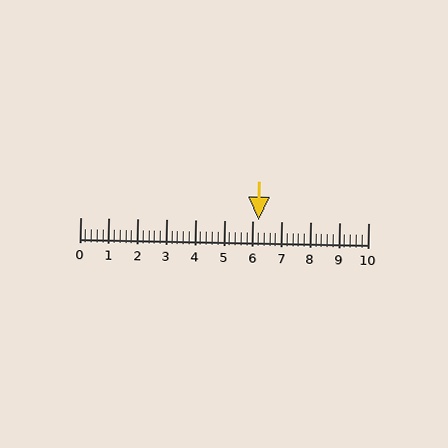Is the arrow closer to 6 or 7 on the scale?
The arrow is closer to 6.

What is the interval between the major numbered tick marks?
The major tick marks are spaced 1 units apart.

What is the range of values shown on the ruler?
The ruler shows values from 0 to 10.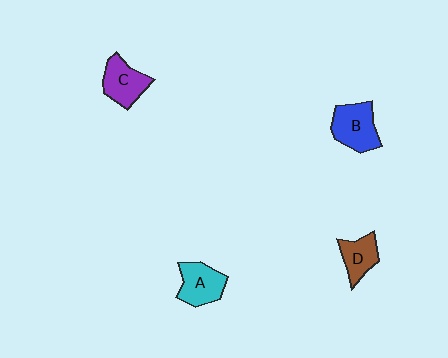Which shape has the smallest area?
Shape D (brown).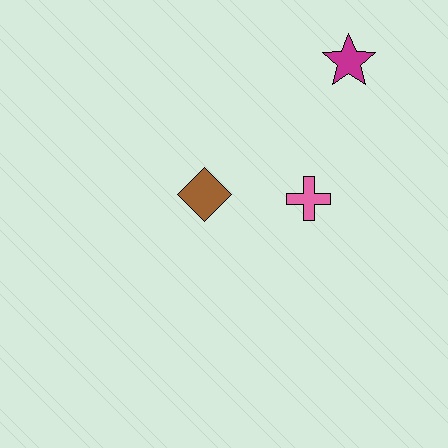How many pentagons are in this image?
There are no pentagons.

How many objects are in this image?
There are 3 objects.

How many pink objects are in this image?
There is 1 pink object.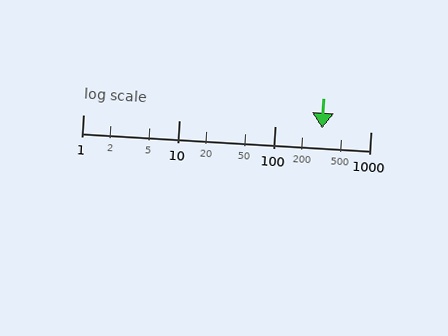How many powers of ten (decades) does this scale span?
The scale spans 3 decades, from 1 to 1000.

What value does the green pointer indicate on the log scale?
The pointer indicates approximately 310.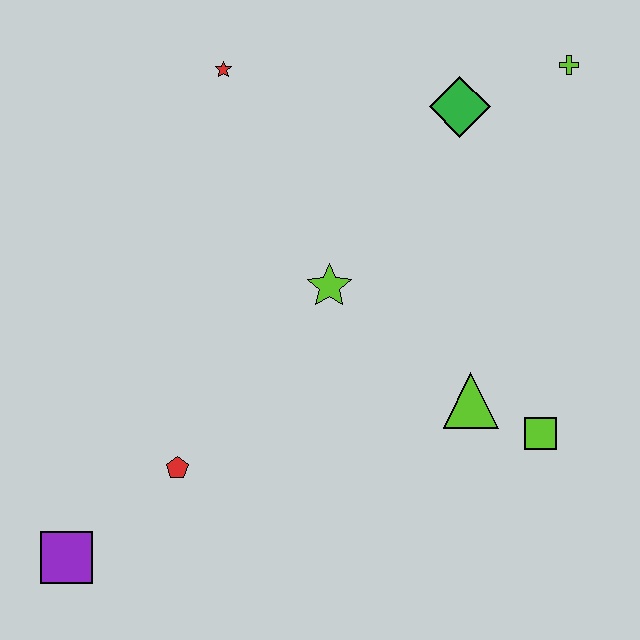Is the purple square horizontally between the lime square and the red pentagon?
No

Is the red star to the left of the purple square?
No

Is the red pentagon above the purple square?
Yes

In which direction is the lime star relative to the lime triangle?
The lime star is to the left of the lime triangle.